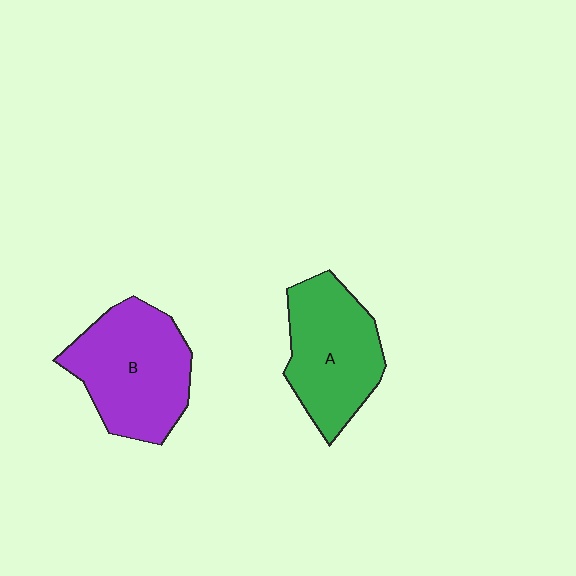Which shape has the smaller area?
Shape A (green).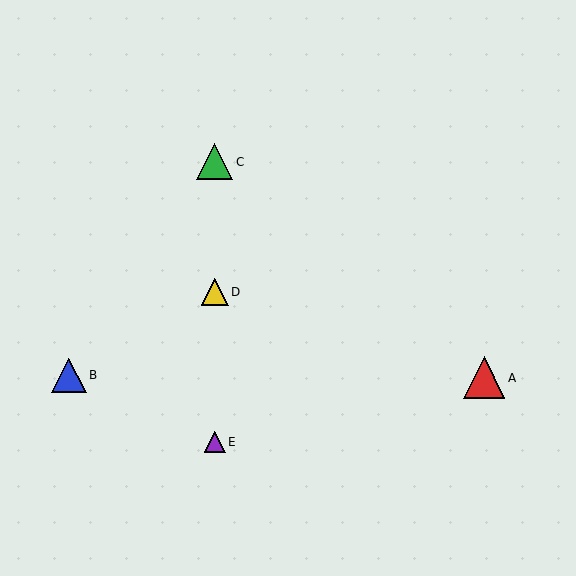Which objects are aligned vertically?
Objects C, D, E are aligned vertically.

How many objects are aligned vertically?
3 objects (C, D, E) are aligned vertically.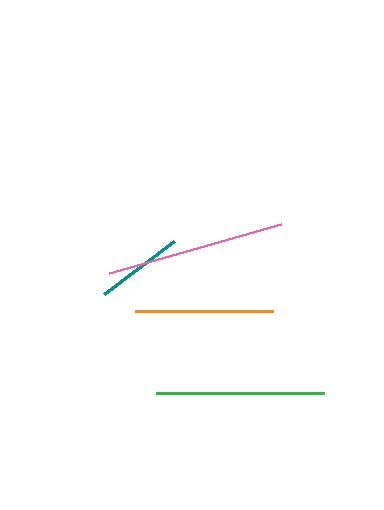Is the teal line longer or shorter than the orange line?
The orange line is longer than the teal line.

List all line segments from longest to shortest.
From longest to shortest: pink, green, orange, teal.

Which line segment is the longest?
The pink line is the longest at approximately 179 pixels.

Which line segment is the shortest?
The teal line is the shortest at approximately 89 pixels.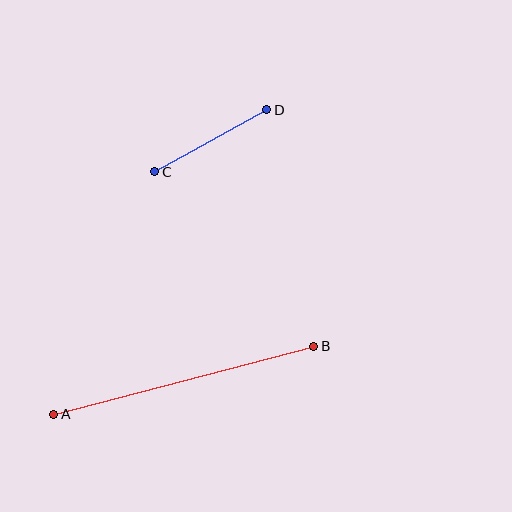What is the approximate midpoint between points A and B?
The midpoint is at approximately (184, 380) pixels.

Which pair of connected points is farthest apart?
Points A and B are farthest apart.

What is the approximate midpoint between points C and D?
The midpoint is at approximately (211, 141) pixels.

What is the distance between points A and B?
The distance is approximately 269 pixels.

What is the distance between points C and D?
The distance is approximately 128 pixels.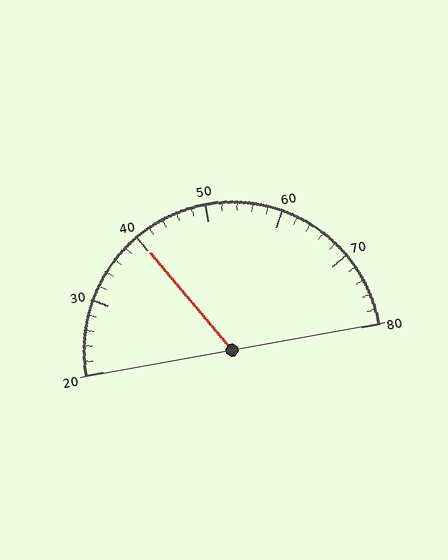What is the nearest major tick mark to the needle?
The nearest major tick mark is 40.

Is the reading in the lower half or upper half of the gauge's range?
The reading is in the lower half of the range (20 to 80).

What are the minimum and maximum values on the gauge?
The gauge ranges from 20 to 80.